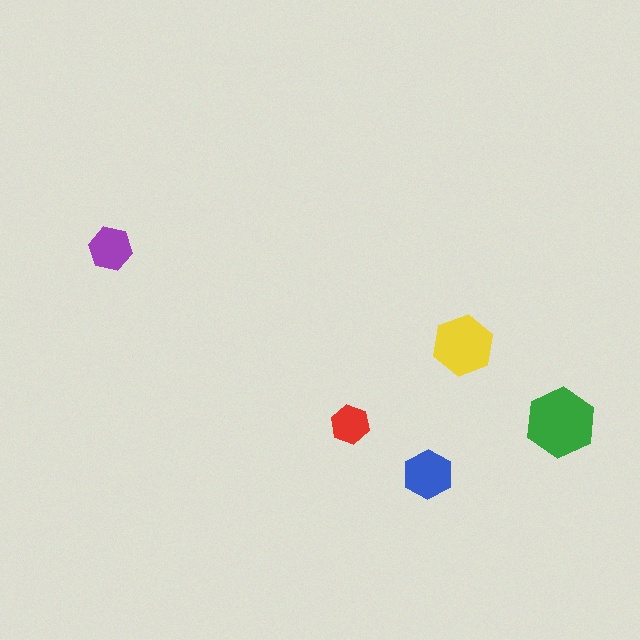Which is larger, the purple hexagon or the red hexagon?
The purple one.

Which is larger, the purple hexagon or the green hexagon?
The green one.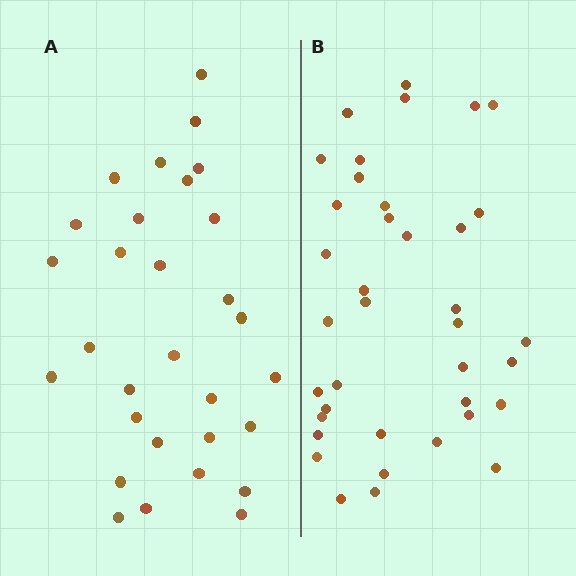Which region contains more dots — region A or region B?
Region B (the right region) has more dots.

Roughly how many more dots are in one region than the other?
Region B has roughly 8 or so more dots than region A.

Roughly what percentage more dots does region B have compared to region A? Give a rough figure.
About 25% more.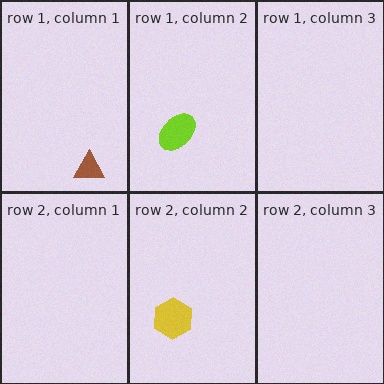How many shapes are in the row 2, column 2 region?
1.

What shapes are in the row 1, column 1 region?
The brown triangle.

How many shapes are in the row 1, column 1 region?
1.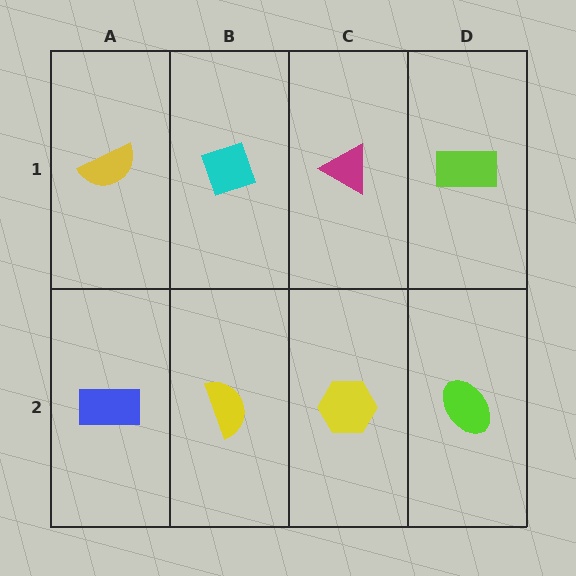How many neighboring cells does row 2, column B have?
3.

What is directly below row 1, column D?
A lime ellipse.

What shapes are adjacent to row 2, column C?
A magenta triangle (row 1, column C), a yellow semicircle (row 2, column B), a lime ellipse (row 2, column D).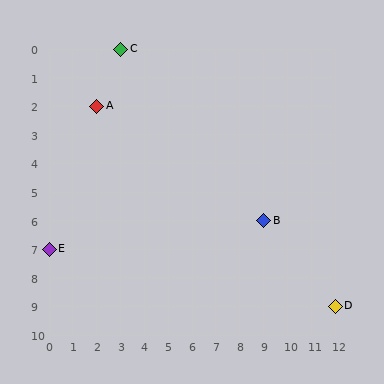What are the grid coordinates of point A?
Point A is at grid coordinates (2, 2).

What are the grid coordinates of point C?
Point C is at grid coordinates (3, 0).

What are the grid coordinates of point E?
Point E is at grid coordinates (0, 7).